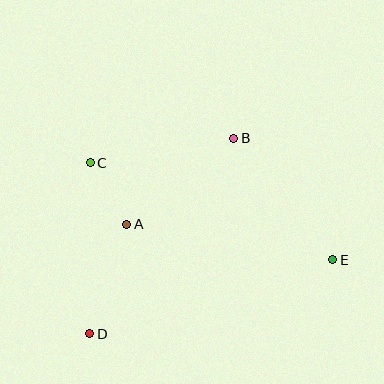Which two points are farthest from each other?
Points C and E are farthest from each other.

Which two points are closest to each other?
Points A and C are closest to each other.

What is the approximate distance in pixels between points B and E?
The distance between B and E is approximately 157 pixels.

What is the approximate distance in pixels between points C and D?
The distance between C and D is approximately 171 pixels.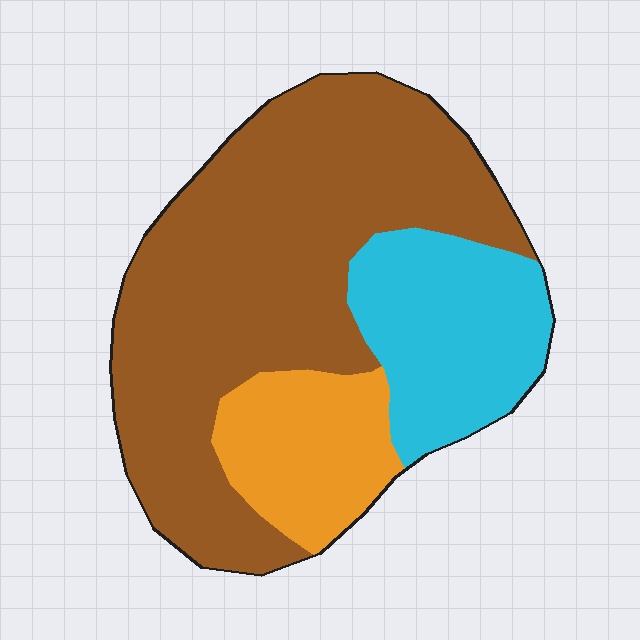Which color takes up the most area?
Brown, at roughly 60%.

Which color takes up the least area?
Orange, at roughly 15%.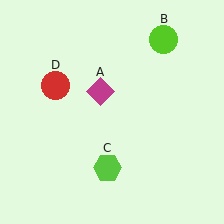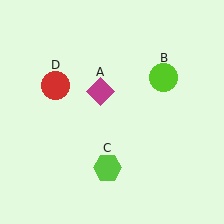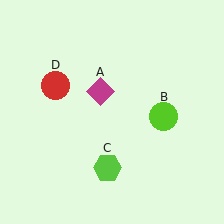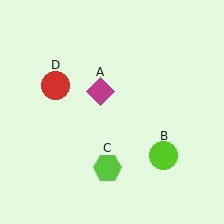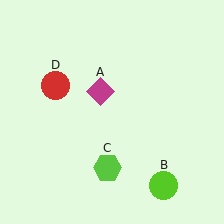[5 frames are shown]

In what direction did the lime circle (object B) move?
The lime circle (object B) moved down.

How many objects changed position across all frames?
1 object changed position: lime circle (object B).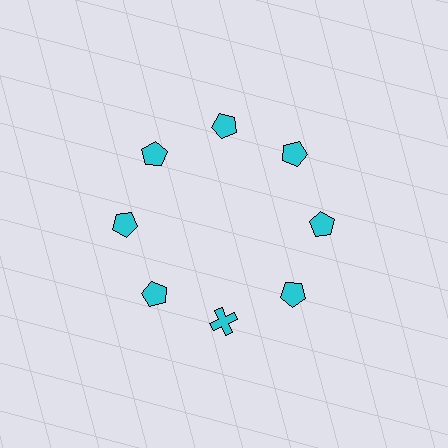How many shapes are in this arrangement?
There are 8 shapes arranged in a ring pattern.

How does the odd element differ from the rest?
It has a different shape: cross instead of pentagon.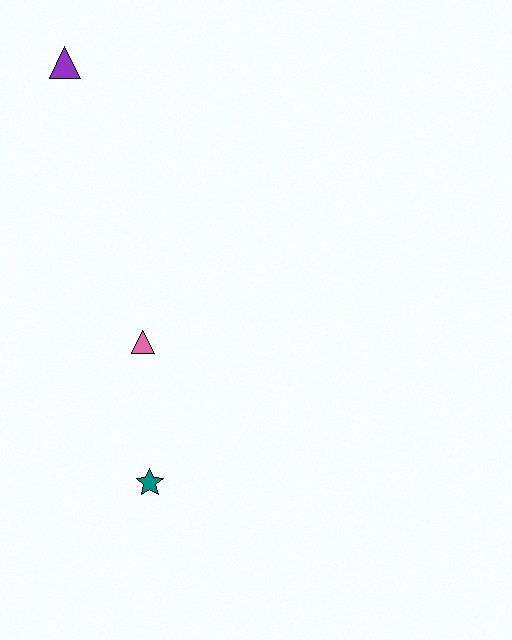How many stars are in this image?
There is 1 star.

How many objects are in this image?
There are 3 objects.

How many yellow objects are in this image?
There are no yellow objects.